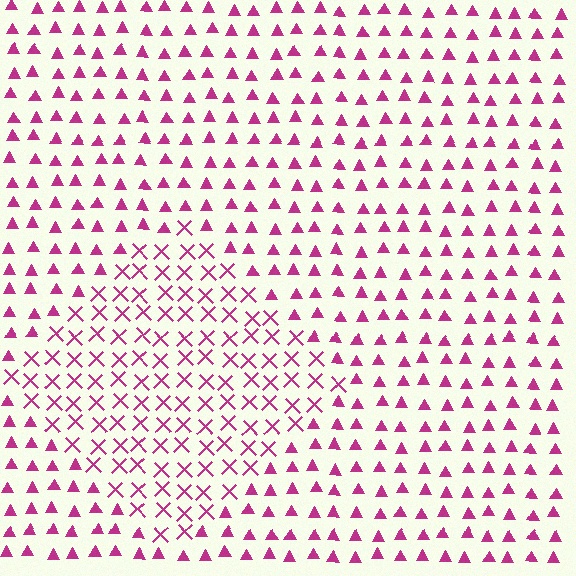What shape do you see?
I see a diamond.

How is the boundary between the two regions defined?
The boundary is defined by a change in element shape: X marks inside vs. triangles outside. All elements share the same color and spacing.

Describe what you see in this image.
The image is filled with small magenta elements arranged in a uniform grid. A diamond-shaped region contains X marks, while the surrounding area contains triangles. The boundary is defined purely by the change in element shape.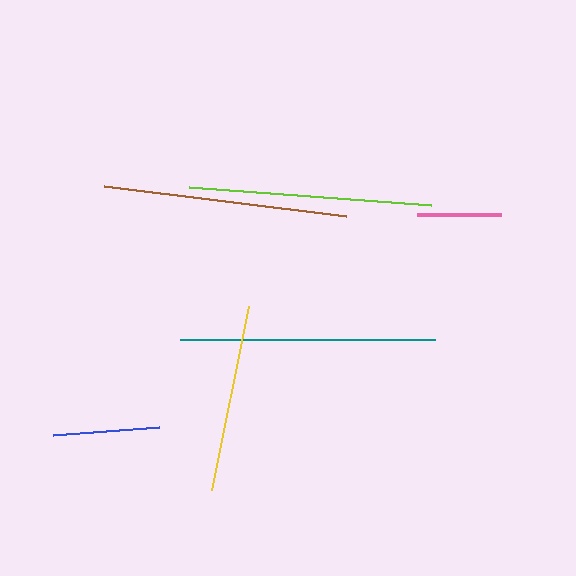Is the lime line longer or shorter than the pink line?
The lime line is longer than the pink line.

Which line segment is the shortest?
The pink line is the shortest at approximately 84 pixels.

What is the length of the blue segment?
The blue segment is approximately 106 pixels long.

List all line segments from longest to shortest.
From longest to shortest: teal, brown, lime, yellow, blue, pink.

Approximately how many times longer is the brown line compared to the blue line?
The brown line is approximately 2.3 times the length of the blue line.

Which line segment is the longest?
The teal line is the longest at approximately 255 pixels.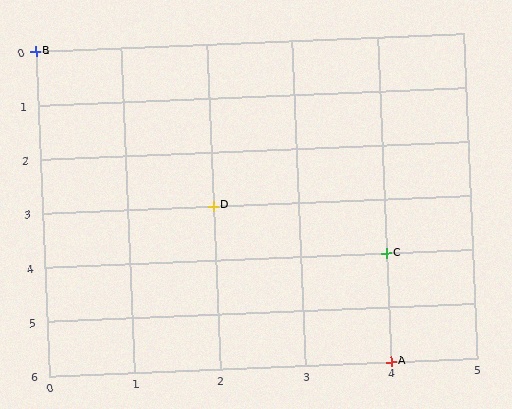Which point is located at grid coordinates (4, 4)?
Point C is at (4, 4).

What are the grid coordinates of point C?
Point C is at grid coordinates (4, 4).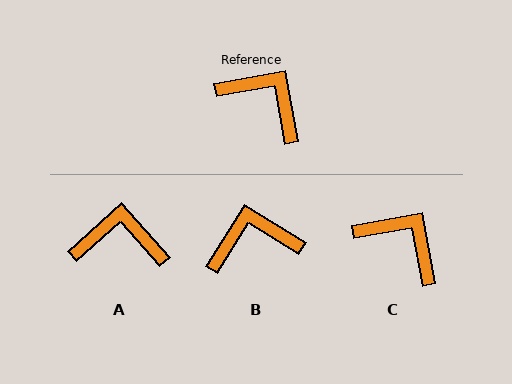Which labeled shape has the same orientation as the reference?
C.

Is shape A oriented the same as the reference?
No, it is off by about 31 degrees.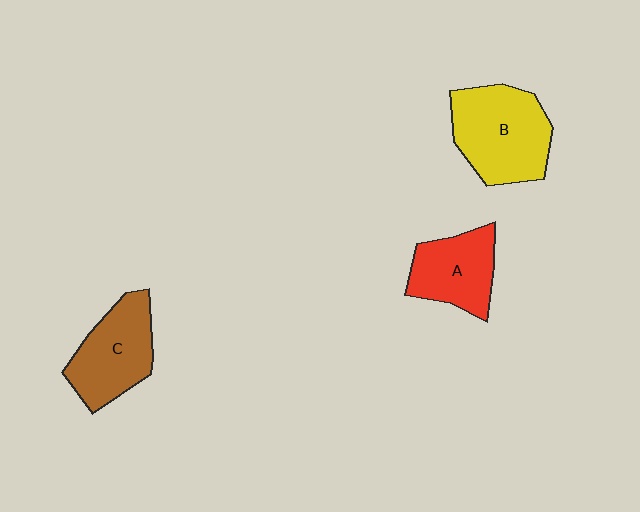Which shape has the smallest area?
Shape A (red).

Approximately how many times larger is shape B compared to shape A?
Approximately 1.4 times.